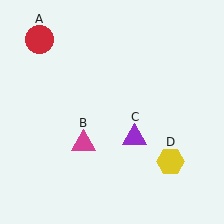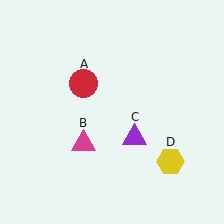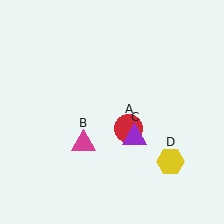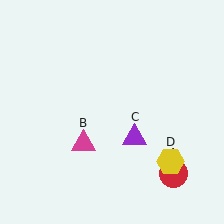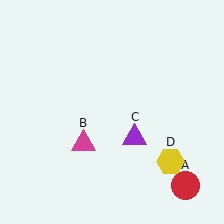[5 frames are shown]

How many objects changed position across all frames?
1 object changed position: red circle (object A).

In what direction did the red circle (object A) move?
The red circle (object A) moved down and to the right.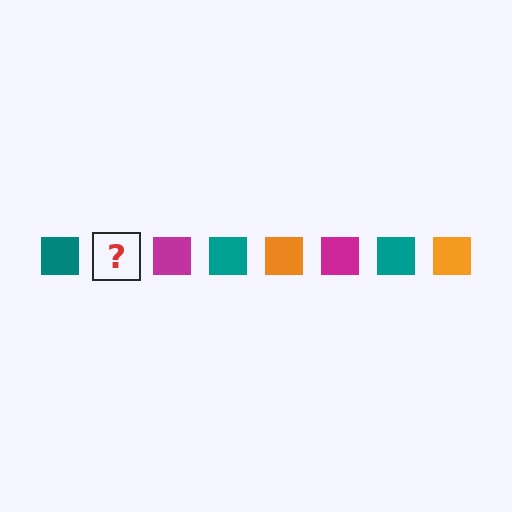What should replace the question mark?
The question mark should be replaced with an orange square.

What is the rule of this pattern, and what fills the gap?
The rule is that the pattern cycles through teal, orange, magenta squares. The gap should be filled with an orange square.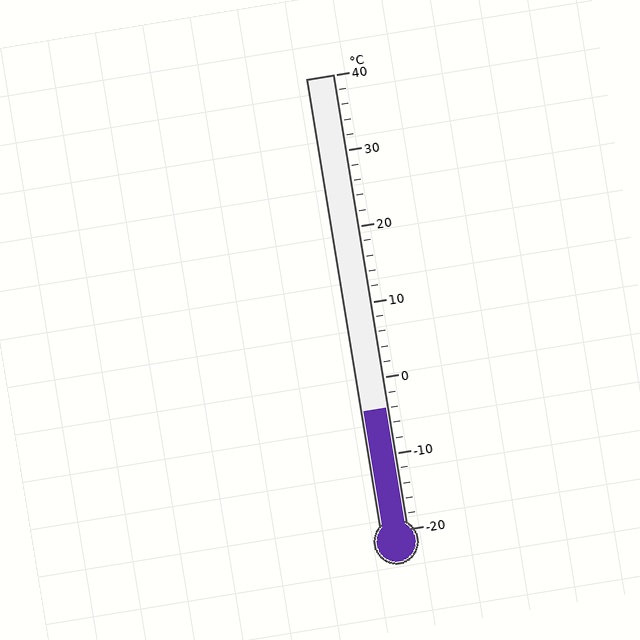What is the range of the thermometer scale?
The thermometer scale ranges from -20°C to 40°C.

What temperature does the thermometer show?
The thermometer shows approximately -4°C.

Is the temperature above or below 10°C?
The temperature is below 10°C.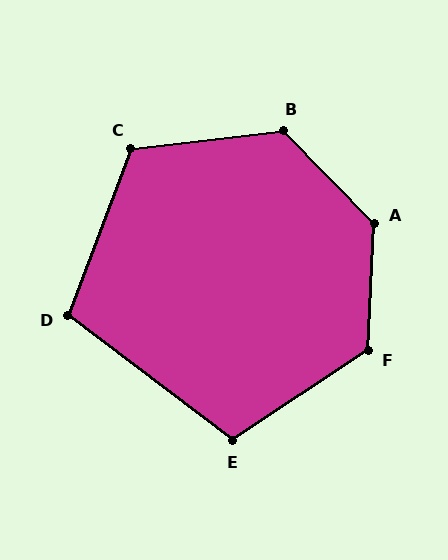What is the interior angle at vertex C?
Approximately 118 degrees (obtuse).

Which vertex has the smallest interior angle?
D, at approximately 106 degrees.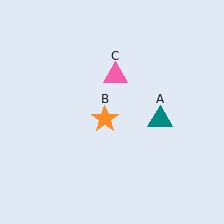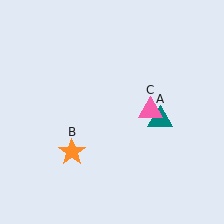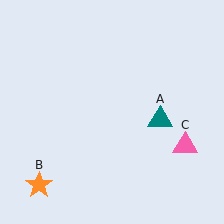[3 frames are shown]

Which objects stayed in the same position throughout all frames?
Teal triangle (object A) remained stationary.